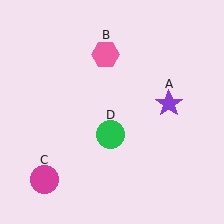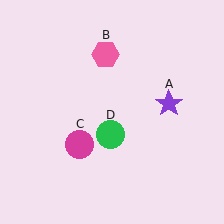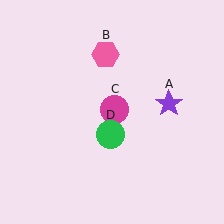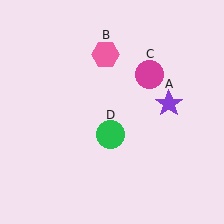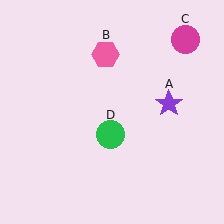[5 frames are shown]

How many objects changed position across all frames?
1 object changed position: magenta circle (object C).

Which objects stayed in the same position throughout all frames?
Purple star (object A) and pink hexagon (object B) and green circle (object D) remained stationary.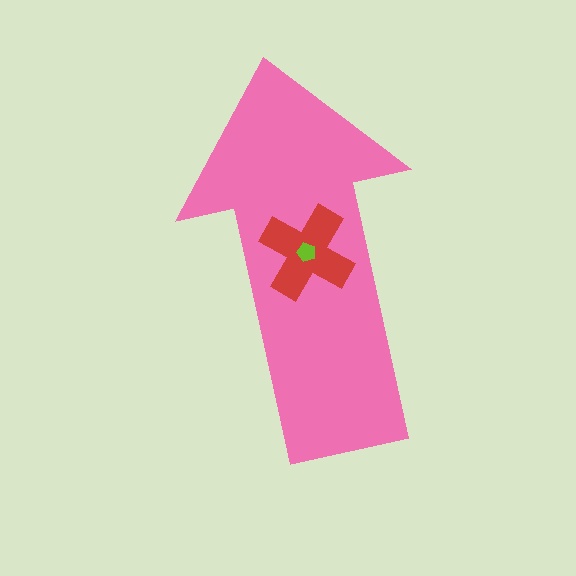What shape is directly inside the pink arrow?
The red cross.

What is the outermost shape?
The pink arrow.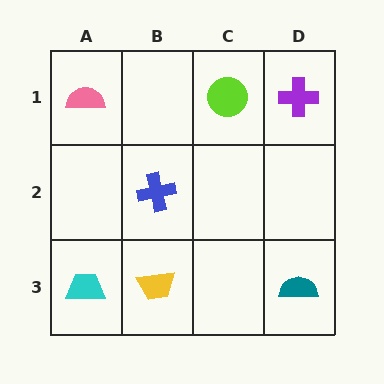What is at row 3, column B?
A yellow trapezoid.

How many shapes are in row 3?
3 shapes.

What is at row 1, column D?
A purple cross.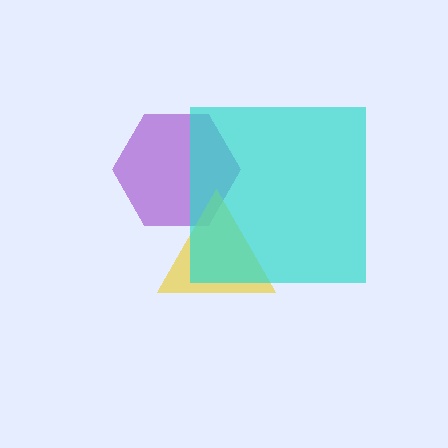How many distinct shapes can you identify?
There are 3 distinct shapes: a purple hexagon, a yellow triangle, a cyan square.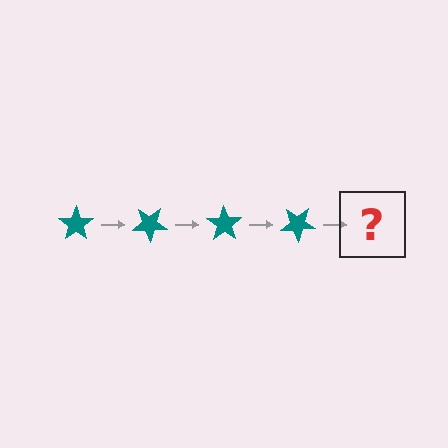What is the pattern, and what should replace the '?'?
The pattern is that the star rotates 35 degrees each step. The '?' should be a teal star rotated 140 degrees.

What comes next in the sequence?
The next element should be a teal star rotated 140 degrees.